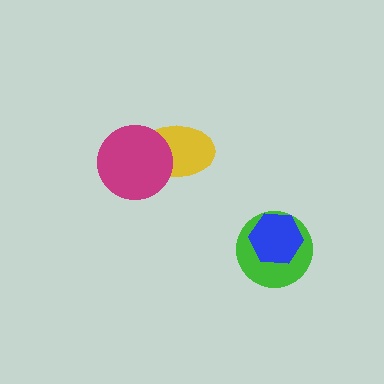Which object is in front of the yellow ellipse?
The magenta circle is in front of the yellow ellipse.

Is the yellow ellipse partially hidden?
Yes, it is partially covered by another shape.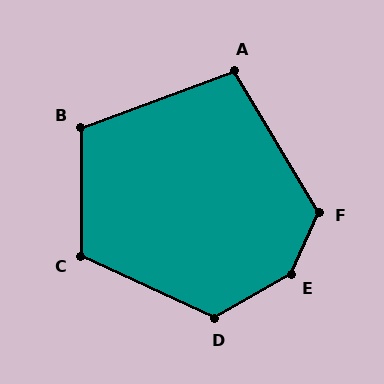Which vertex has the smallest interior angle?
A, at approximately 101 degrees.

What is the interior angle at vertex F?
Approximately 125 degrees (obtuse).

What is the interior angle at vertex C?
Approximately 115 degrees (obtuse).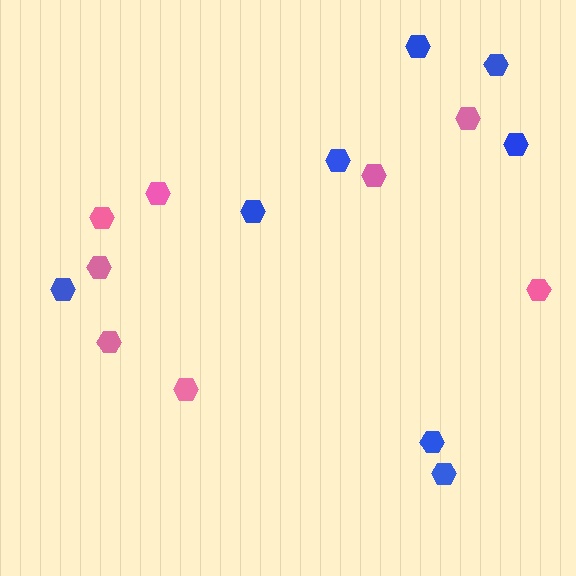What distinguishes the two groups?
There are 2 groups: one group of blue hexagons (8) and one group of pink hexagons (8).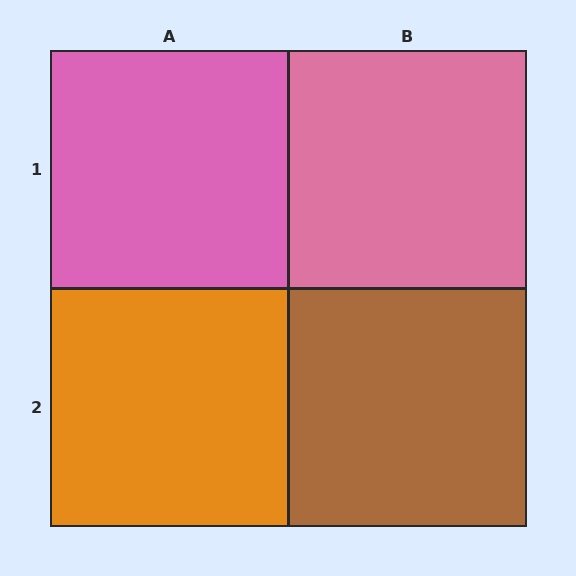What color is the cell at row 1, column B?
Pink.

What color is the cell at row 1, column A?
Pink.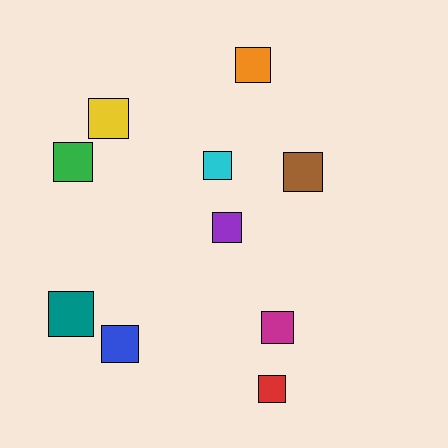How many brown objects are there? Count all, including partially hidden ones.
There is 1 brown object.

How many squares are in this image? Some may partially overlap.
There are 10 squares.